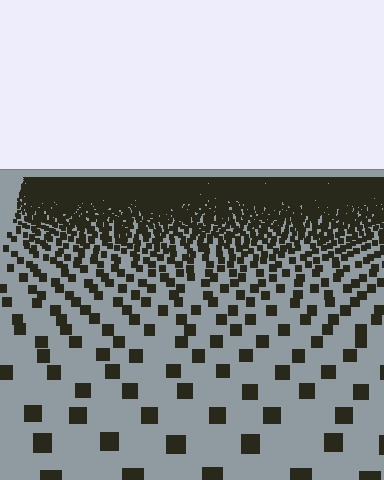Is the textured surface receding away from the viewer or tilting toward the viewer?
The surface is receding away from the viewer. Texture elements get smaller and denser toward the top.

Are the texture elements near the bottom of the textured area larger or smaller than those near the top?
Larger. Near the bottom, elements are closer to the viewer and appear at a bigger on-screen size.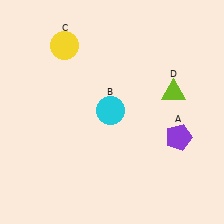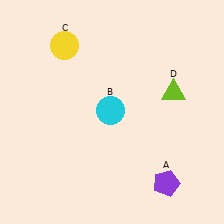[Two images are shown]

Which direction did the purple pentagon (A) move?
The purple pentagon (A) moved down.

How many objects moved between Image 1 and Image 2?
1 object moved between the two images.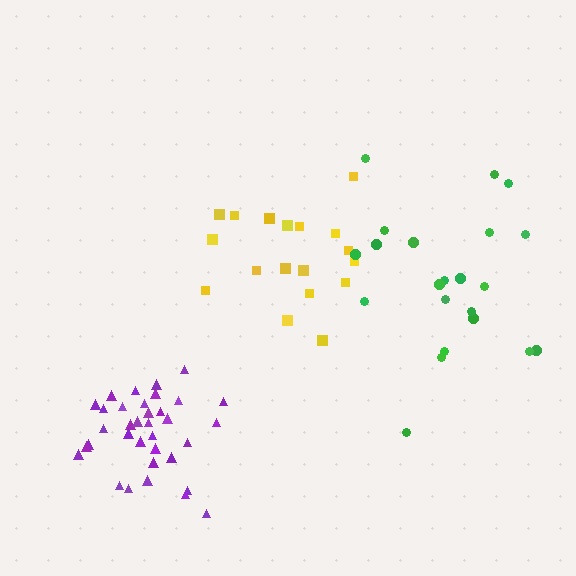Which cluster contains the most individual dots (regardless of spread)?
Purple (35).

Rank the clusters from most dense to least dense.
purple, yellow, green.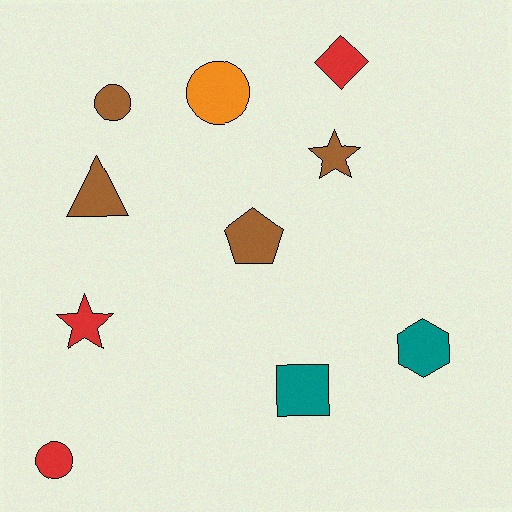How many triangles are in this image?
There is 1 triangle.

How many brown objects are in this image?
There are 4 brown objects.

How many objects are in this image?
There are 10 objects.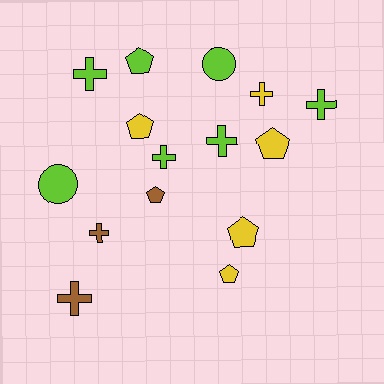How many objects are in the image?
There are 15 objects.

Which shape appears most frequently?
Cross, with 7 objects.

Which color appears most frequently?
Lime, with 7 objects.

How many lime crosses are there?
There are 4 lime crosses.